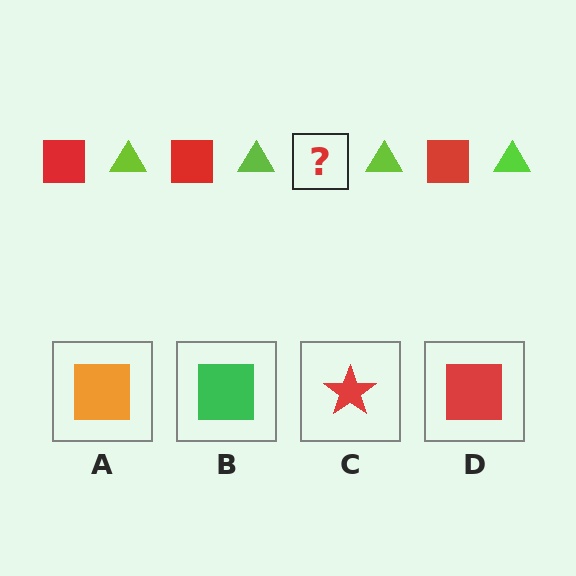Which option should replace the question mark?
Option D.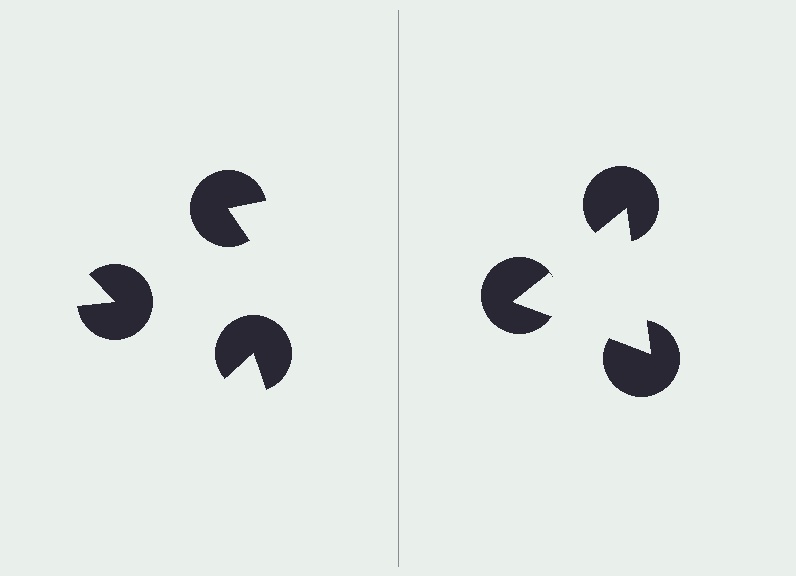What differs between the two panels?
The pac-man discs are positioned identically on both sides; only the wedge orientations differ. On the right they align to a triangle; on the left they are misaligned.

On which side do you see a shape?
An illusory triangle appears on the right side. On the left side the wedge cuts are rotated, so no coherent shape forms.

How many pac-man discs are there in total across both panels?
6 — 3 on each side.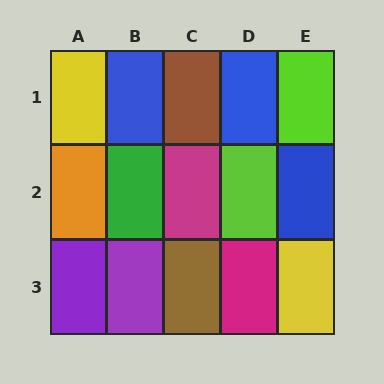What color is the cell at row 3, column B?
Purple.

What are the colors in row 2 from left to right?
Orange, green, magenta, lime, blue.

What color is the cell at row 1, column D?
Blue.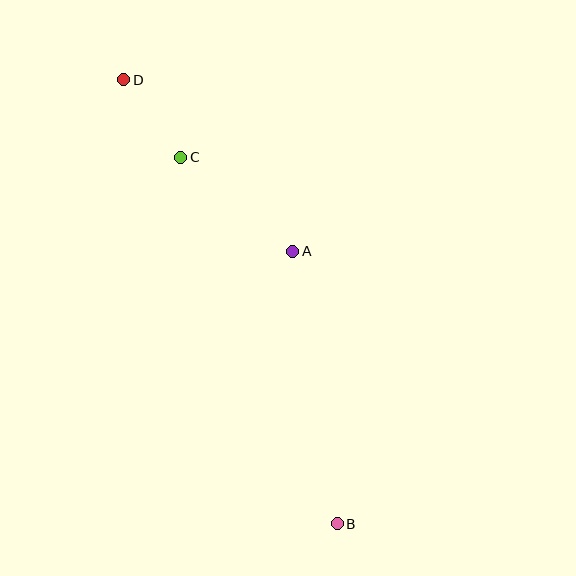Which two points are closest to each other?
Points C and D are closest to each other.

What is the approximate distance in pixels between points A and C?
The distance between A and C is approximately 146 pixels.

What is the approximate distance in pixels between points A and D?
The distance between A and D is approximately 241 pixels.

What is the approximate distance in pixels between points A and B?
The distance between A and B is approximately 276 pixels.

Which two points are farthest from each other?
Points B and D are farthest from each other.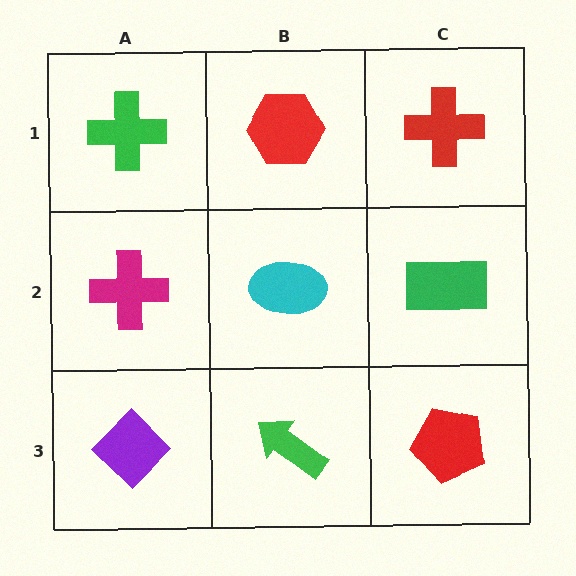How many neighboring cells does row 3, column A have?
2.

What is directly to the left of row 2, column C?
A cyan ellipse.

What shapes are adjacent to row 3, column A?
A magenta cross (row 2, column A), a green arrow (row 3, column B).